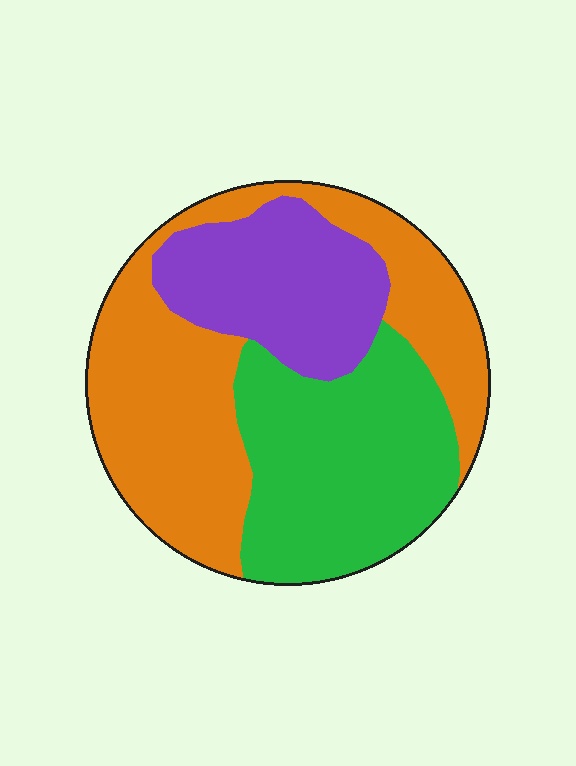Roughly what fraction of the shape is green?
Green takes up about one third (1/3) of the shape.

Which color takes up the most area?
Orange, at roughly 45%.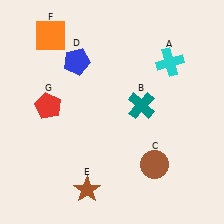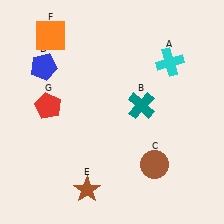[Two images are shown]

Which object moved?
The blue pentagon (D) moved left.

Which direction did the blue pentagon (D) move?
The blue pentagon (D) moved left.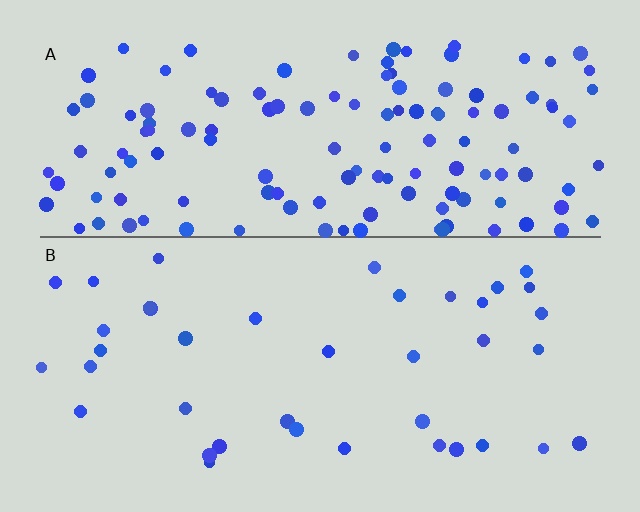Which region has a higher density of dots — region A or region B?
A (the top).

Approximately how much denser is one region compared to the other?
Approximately 3.4× — region A over region B.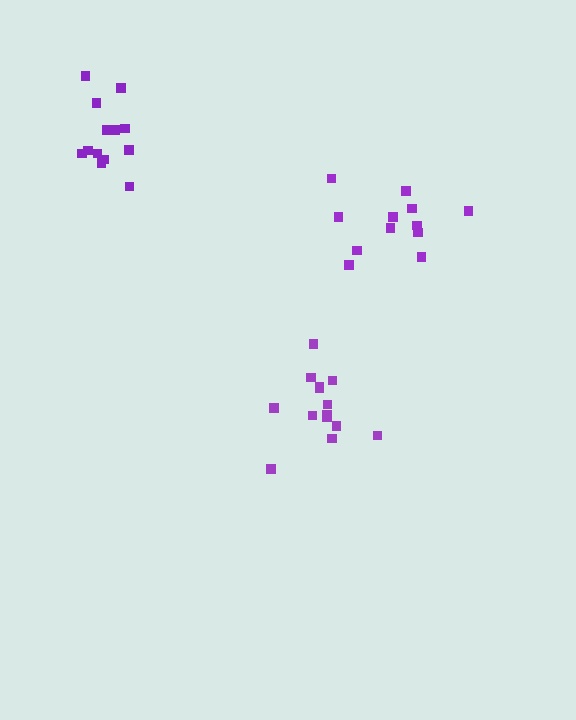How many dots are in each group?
Group 1: 12 dots, Group 2: 13 dots, Group 3: 15 dots (40 total).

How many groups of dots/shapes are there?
There are 3 groups.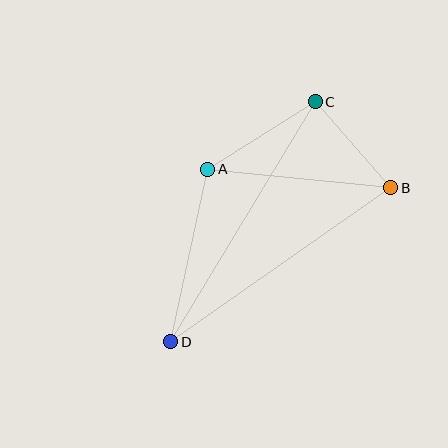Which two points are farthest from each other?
Points C and D are farthest from each other.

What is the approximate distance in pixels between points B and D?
The distance between B and D is approximately 269 pixels.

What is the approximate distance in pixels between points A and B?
The distance between A and B is approximately 184 pixels.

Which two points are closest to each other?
Points B and C are closest to each other.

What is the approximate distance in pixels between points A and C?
The distance between A and C is approximately 127 pixels.